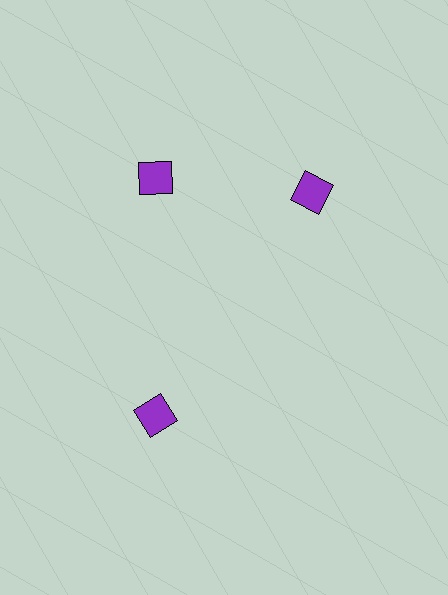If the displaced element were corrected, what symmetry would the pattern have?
It would have 3-fold rotational symmetry — the pattern would map onto itself every 120 degrees.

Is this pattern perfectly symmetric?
No. The 3 purple diamonds are arranged in a ring, but one element near the 3 o'clock position is rotated out of alignment along the ring, breaking the 3-fold rotational symmetry.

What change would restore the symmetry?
The symmetry would be restored by rotating it back into even spacing with its neighbors so that all 3 diamonds sit at equal angles and equal distance from the center.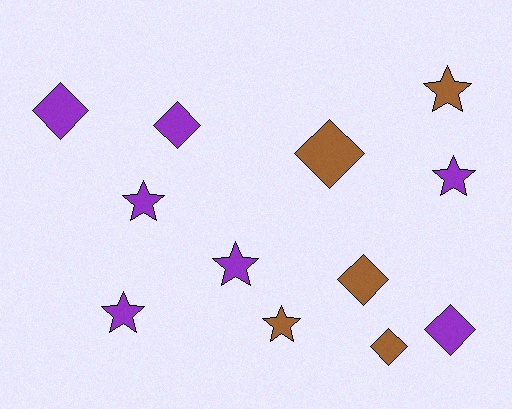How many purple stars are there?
There are 4 purple stars.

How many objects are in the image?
There are 12 objects.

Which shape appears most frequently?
Diamond, with 6 objects.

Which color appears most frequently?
Purple, with 7 objects.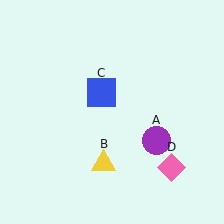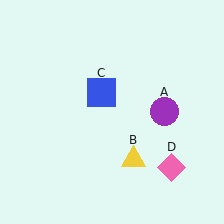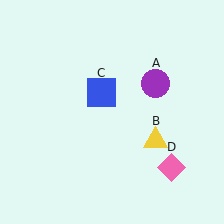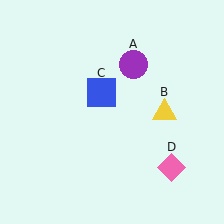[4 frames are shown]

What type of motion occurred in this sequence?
The purple circle (object A), yellow triangle (object B) rotated counterclockwise around the center of the scene.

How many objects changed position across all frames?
2 objects changed position: purple circle (object A), yellow triangle (object B).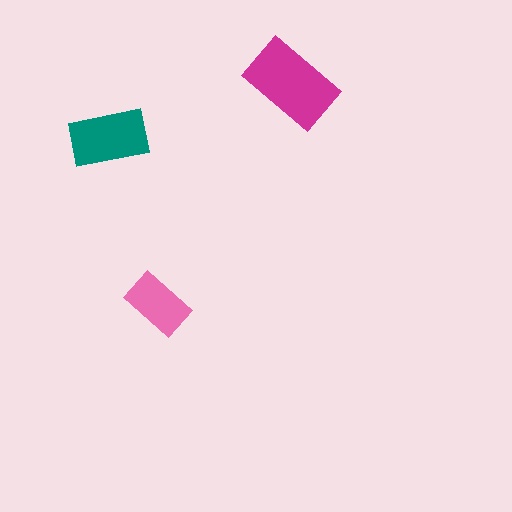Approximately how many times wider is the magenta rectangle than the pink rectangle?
About 1.5 times wider.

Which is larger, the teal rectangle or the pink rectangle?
The teal one.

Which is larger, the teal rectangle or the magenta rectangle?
The magenta one.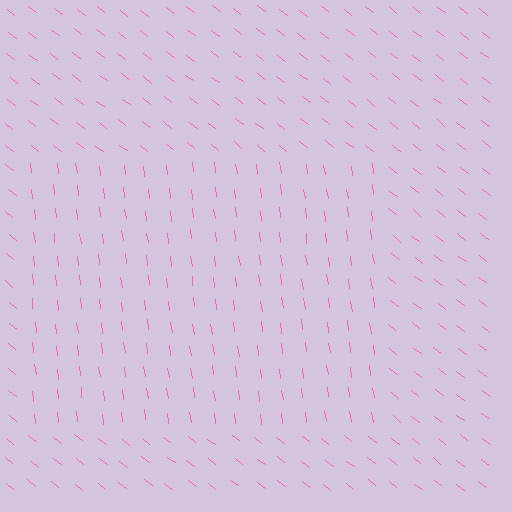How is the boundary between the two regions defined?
The boundary is defined purely by a change in line orientation (approximately 45 degrees difference). All lines are the same color and thickness.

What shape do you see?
I see a rectangle.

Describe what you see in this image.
The image is filled with small pink line segments. A rectangle region in the image has lines oriented differently from the surrounding lines, creating a visible texture boundary.